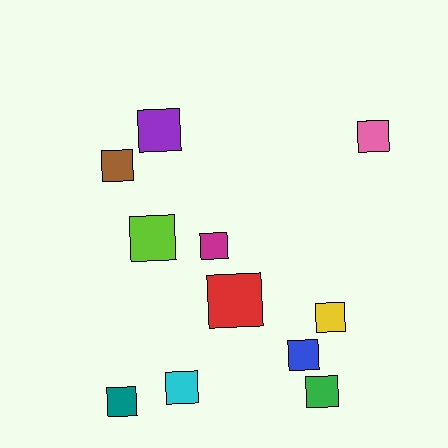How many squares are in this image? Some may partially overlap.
There are 11 squares.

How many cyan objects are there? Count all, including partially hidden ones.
There is 1 cyan object.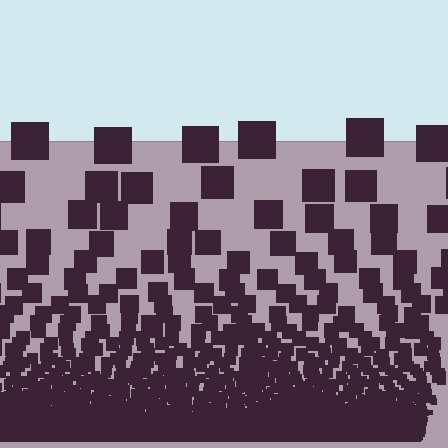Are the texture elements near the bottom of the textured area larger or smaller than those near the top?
Smaller. The gradient is inverted — elements near the bottom are smaller and denser.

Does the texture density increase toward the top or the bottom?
Density increases toward the bottom.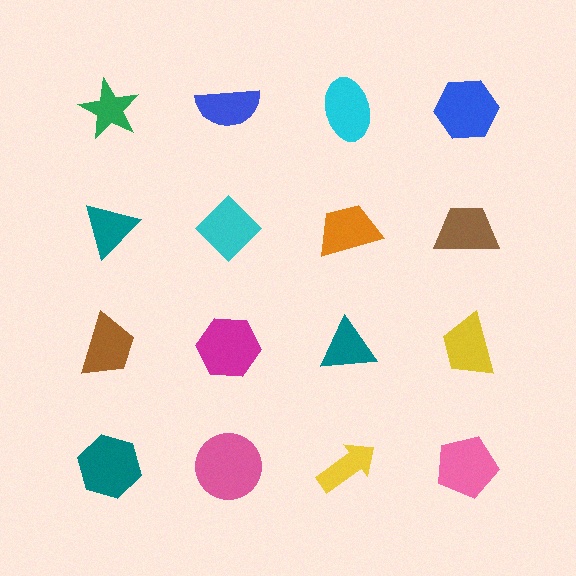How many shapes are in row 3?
4 shapes.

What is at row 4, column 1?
A teal hexagon.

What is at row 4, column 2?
A pink circle.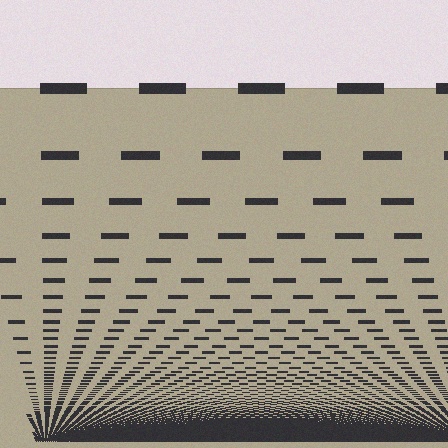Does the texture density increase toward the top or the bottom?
Density increases toward the bottom.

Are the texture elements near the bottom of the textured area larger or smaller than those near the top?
Smaller. The gradient is inverted — elements near the bottom are smaller and denser.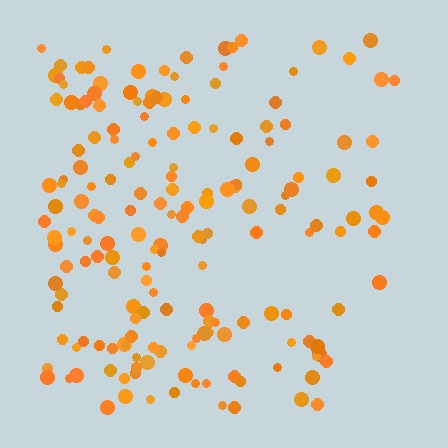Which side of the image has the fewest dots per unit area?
The right.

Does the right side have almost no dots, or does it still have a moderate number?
Still a moderate number, just noticeably fewer than the left.